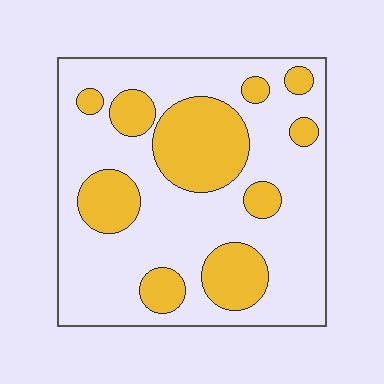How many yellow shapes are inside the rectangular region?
10.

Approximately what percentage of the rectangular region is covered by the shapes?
Approximately 30%.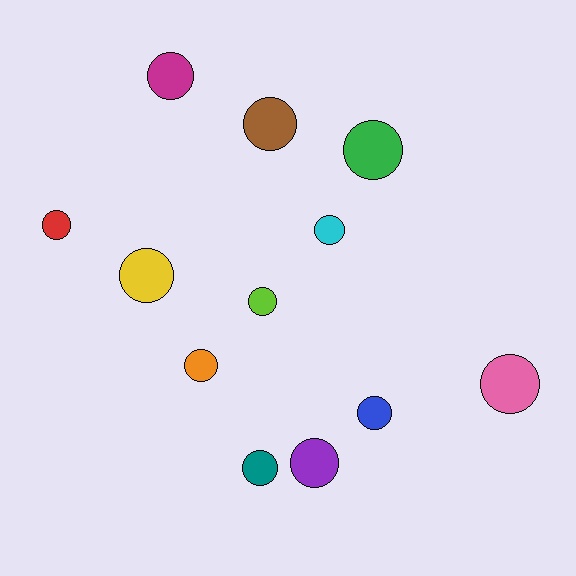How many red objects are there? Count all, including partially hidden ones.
There is 1 red object.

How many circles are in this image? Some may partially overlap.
There are 12 circles.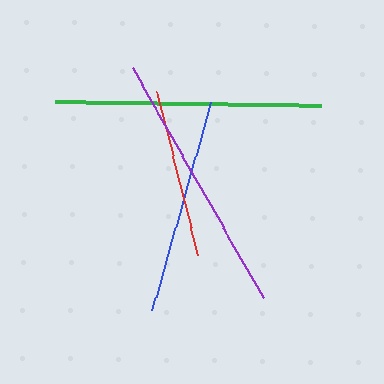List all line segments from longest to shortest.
From longest to shortest: green, purple, blue, red.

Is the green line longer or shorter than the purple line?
The green line is longer than the purple line.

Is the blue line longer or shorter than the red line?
The blue line is longer than the red line.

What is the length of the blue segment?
The blue segment is approximately 216 pixels long.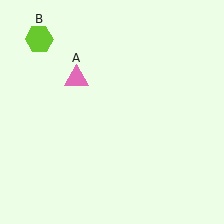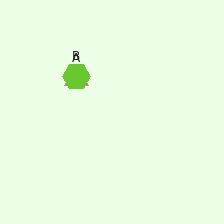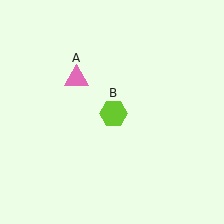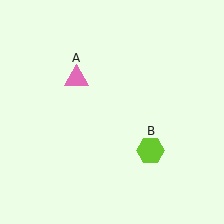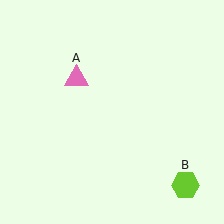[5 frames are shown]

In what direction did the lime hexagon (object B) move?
The lime hexagon (object B) moved down and to the right.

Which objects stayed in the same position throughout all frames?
Pink triangle (object A) remained stationary.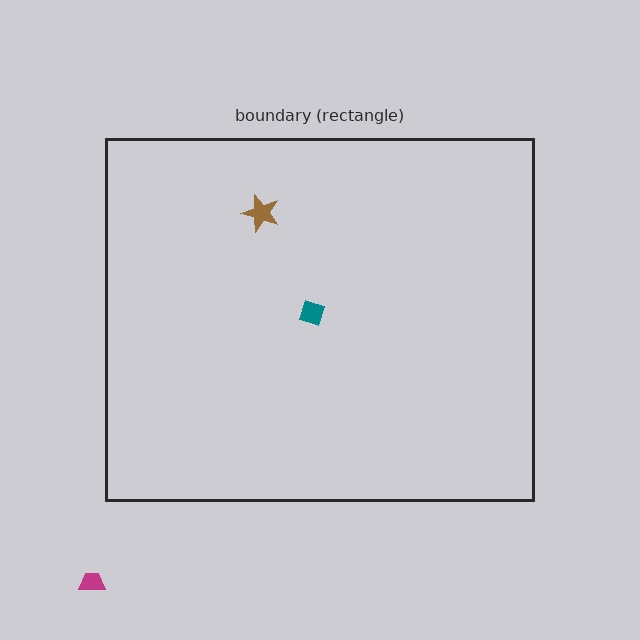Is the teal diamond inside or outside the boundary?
Inside.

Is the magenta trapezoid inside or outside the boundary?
Outside.